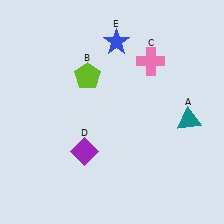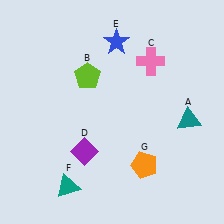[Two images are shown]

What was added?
A teal triangle (F), an orange pentagon (G) were added in Image 2.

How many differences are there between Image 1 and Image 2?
There are 2 differences between the two images.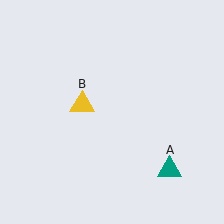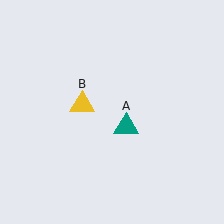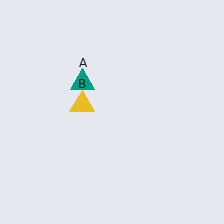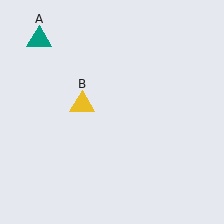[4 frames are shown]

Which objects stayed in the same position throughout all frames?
Yellow triangle (object B) remained stationary.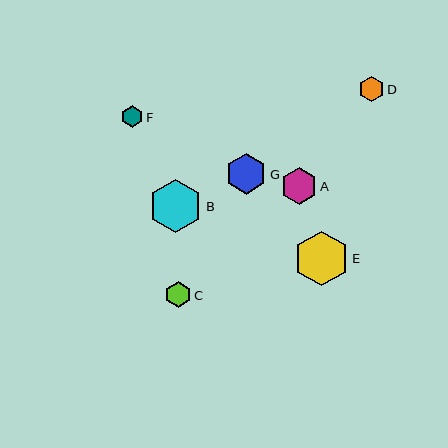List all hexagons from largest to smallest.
From largest to smallest: E, B, G, A, C, D, F.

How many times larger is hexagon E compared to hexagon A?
Hexagon E is approximately 1.5 times the size of hexagon A.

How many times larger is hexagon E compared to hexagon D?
Hexagon E is approximately 2.2 times the size of hexagon D.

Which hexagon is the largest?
Hexagon E is the largest with a size of approximately 55 pixels.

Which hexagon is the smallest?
Hexagon F is the smallest with a size of approximately 22 pixels.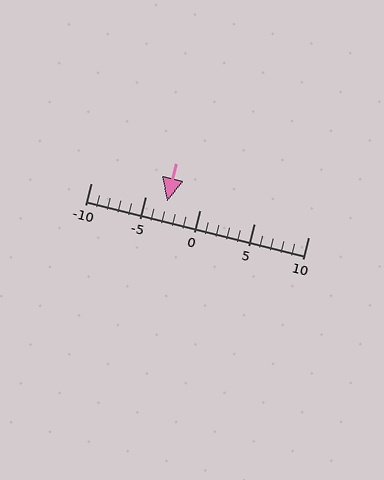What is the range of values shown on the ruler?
The ruler shows values from -10 to 10.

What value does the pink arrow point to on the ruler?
The pink arrow points to approximately -3.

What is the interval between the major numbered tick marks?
The major tick marks are spaced 5 units apart.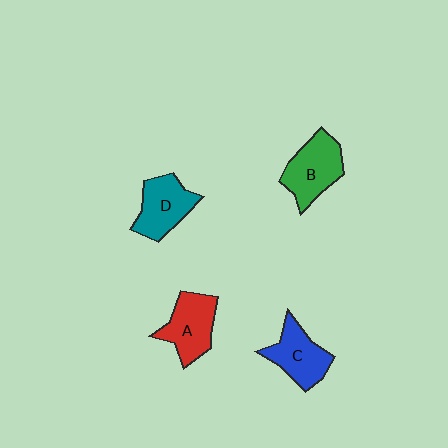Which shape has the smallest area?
Shape C (blue).